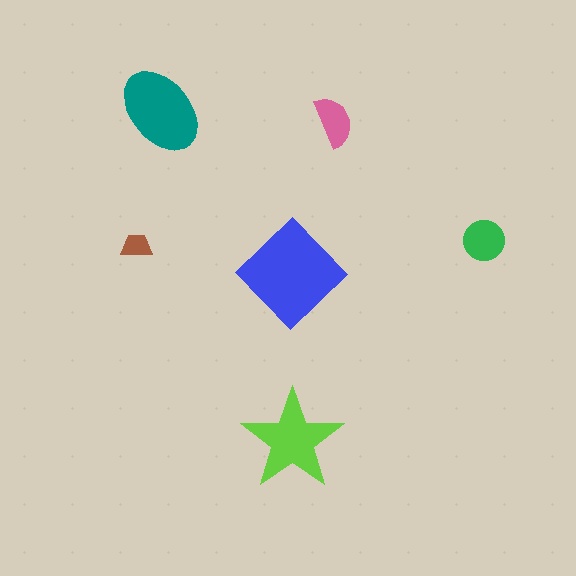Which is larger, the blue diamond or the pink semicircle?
The blue diamond.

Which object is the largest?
The blue diamond.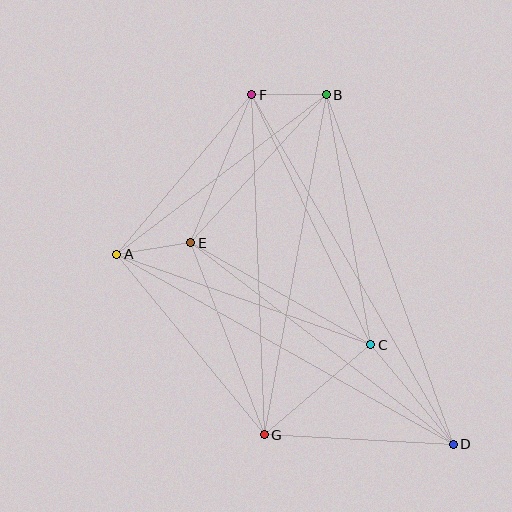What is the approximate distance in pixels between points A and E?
The distance between A and E is approximately 75 pixels.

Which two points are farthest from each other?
Points D and F are farthest from each other.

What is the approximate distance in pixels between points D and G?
The distance between D and G is approximately 189 pixels.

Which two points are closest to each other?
Points B and F are closest to each other.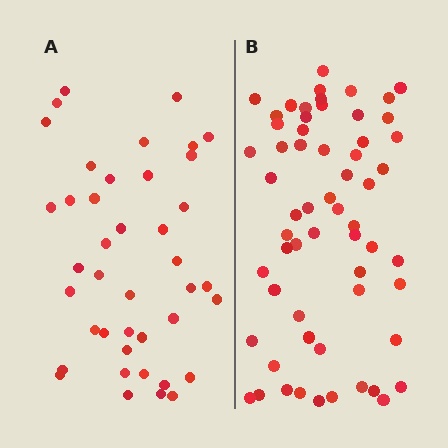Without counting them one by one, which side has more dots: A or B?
Region B (the right region) has more dots.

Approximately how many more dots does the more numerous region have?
Region B has approximately 20 more dots than region A.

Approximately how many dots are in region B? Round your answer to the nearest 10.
About 60 dots.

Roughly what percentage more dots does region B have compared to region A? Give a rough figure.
About 45% more.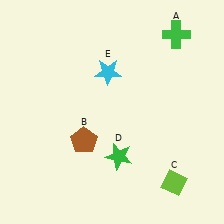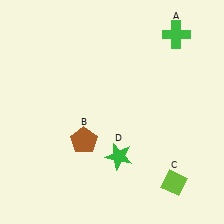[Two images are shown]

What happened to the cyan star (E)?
The cyan star (E) was removed in Image 2. It was in the top-left area of Image 1.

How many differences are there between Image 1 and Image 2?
There is 1 difference between the two images.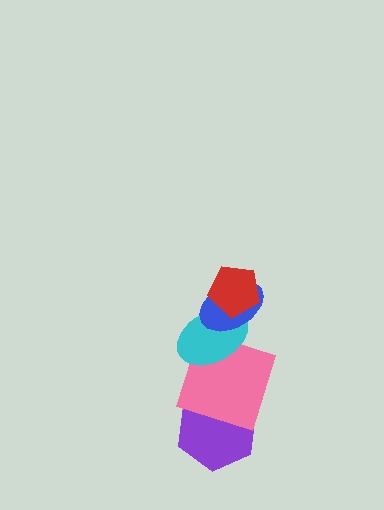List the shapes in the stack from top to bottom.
From top to bottom: the red pentagon, the blue ellipse, the cyan ellipse, the pink square, the purple hexagon.